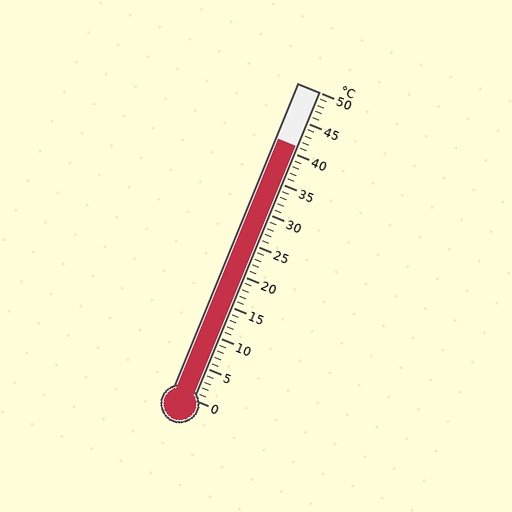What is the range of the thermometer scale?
The thermometer scale ranges from 0°C to 50°C.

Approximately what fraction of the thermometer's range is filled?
The thermometer is filled to approximately 80% of its range.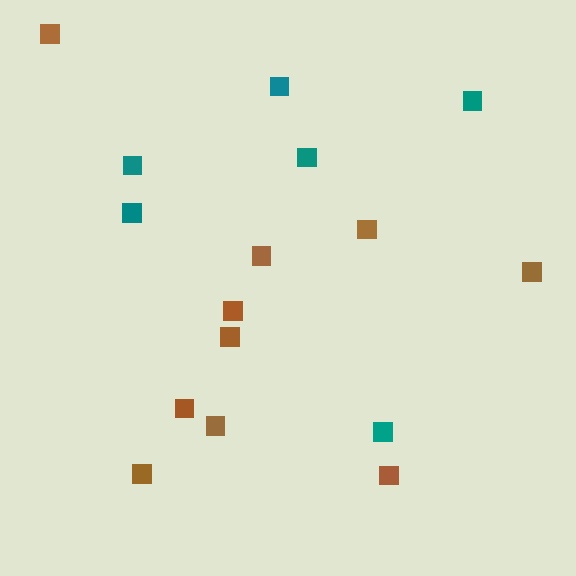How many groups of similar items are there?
There are 2 groups: one group of teal squares (6) and one group of brown squares (10).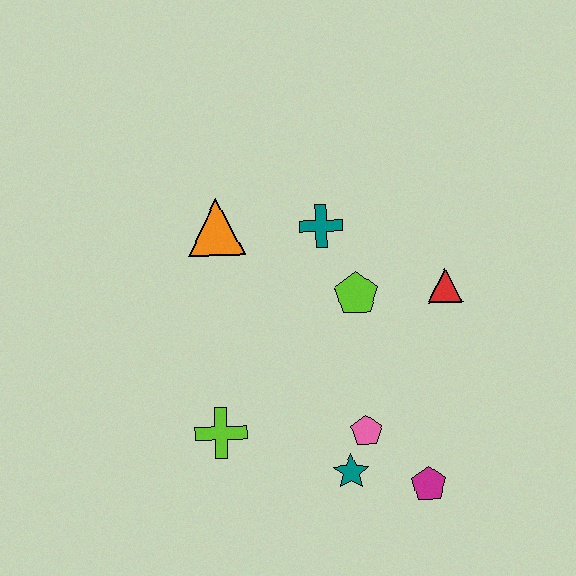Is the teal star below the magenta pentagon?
No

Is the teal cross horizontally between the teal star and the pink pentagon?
No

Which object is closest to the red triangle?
The lime pentagon is closest to the red triangle.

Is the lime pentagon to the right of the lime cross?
Yes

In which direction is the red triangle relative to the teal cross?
The red triangle is to the right of the teal cross.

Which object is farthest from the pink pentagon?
The orange triangle is farthest from the pink pentagon.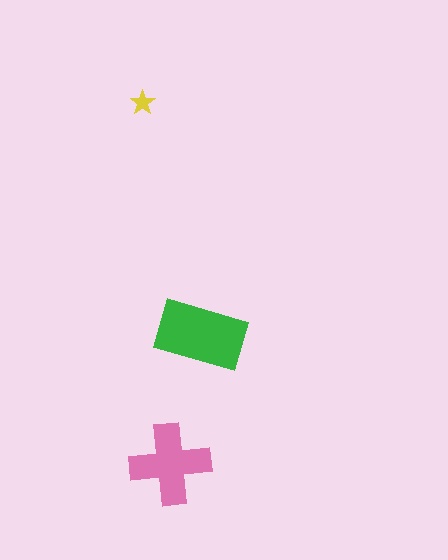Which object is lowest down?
The pink cross is bottommost.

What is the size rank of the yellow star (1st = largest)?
3rd.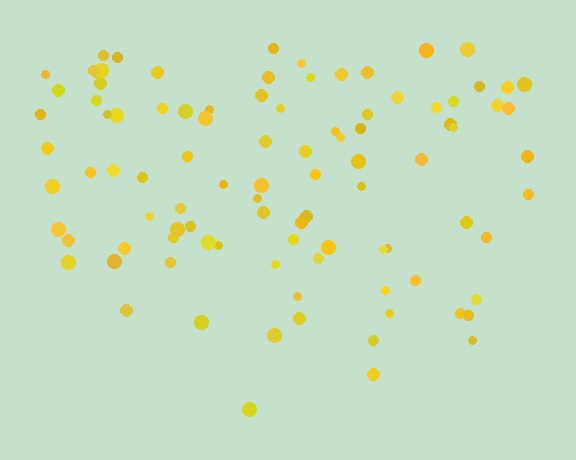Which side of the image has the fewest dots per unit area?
The bottom.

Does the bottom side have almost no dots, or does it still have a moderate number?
Still a moderate number, just noticeably fewer than the top.